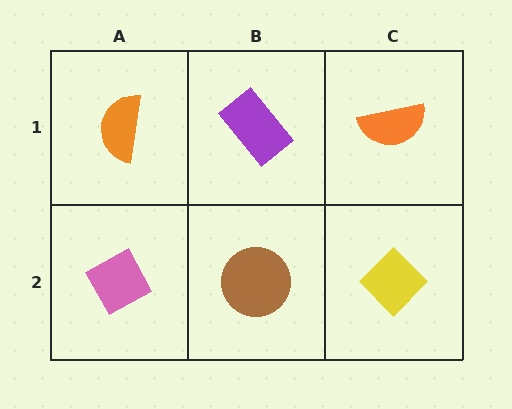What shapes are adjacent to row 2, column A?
An orange semicircle (row 1, column A), a brown circle (row 2, column B).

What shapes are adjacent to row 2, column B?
A purple rectangle (row 1, column B), a pink diamond (row 2, column A), a yellow diamond (row 2, column C).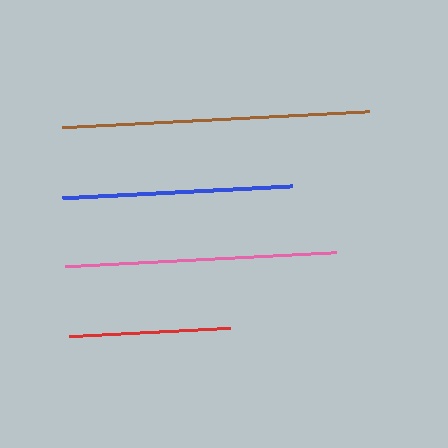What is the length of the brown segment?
The brown segment is approximately 309 pixels long.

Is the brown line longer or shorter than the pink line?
The brown line is longer than the pink line.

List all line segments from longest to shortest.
From longest to shortest: brown, pink, blue, red.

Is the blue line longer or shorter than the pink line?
The pink line is longer than the blue line.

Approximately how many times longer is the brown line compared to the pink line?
The brown line is approximately 1.1 times the length of the pink line.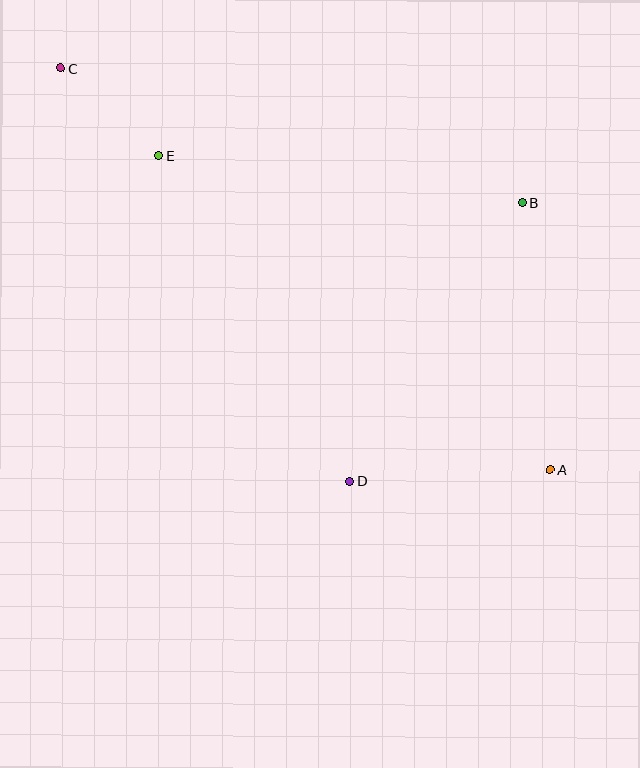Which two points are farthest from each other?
Points A and C are farthest from each other.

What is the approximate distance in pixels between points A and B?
The distance between A and B is approximately 268 pixels.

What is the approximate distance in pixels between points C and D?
The distance between C and D is approximately 505 pixels.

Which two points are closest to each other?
Points C and E are closest to each other.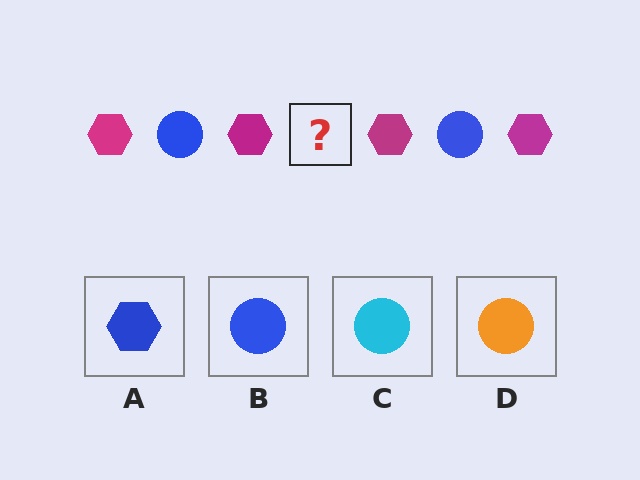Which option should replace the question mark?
Option B.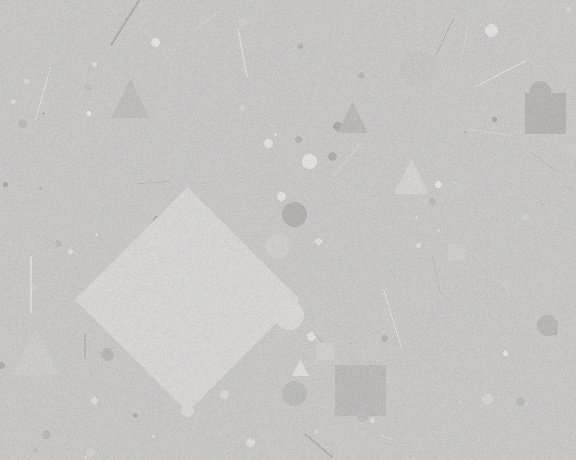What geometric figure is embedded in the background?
A diamond is embedded in the background.